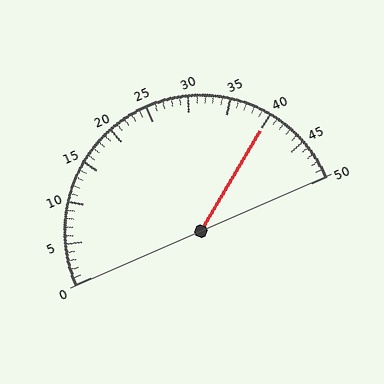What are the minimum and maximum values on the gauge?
The gauge ranges from 0 to 50.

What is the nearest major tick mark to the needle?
The nearest major tick mark is 40.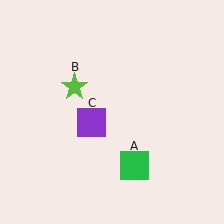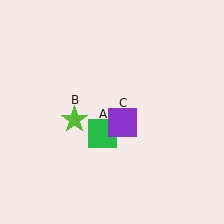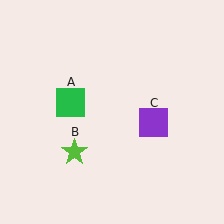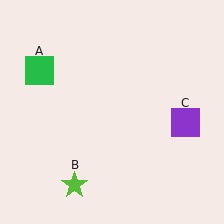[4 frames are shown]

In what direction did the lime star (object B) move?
The lime star (object B) moved down.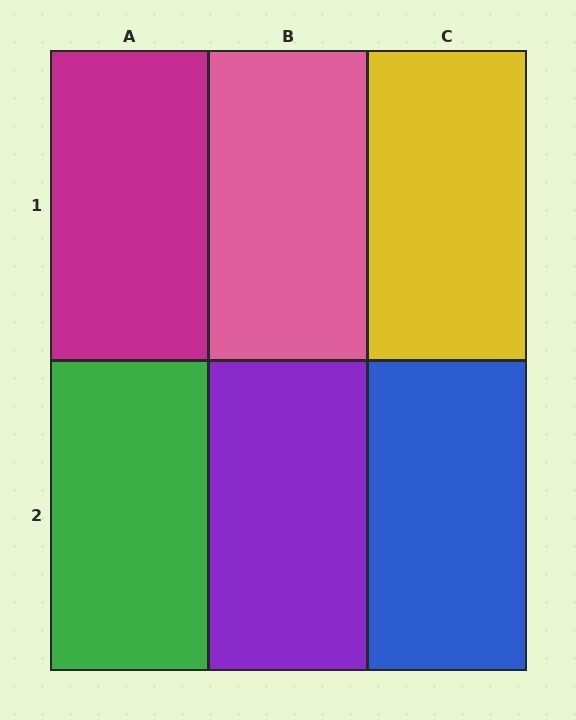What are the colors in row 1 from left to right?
Magenta, pink, yellow.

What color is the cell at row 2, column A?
Green.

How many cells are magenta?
1 cell is magenta.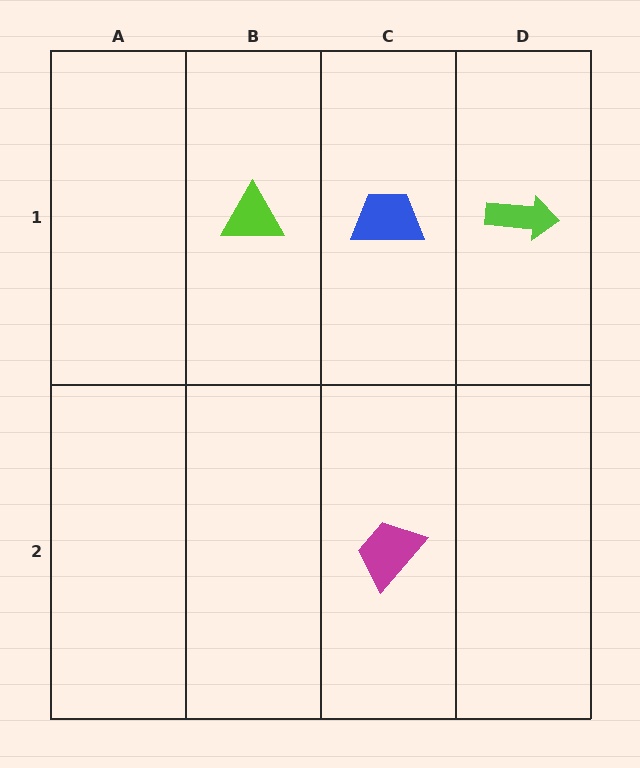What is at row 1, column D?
A lime arrow.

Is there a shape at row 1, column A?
No, that cell is empty.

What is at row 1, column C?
A blue trapezoid.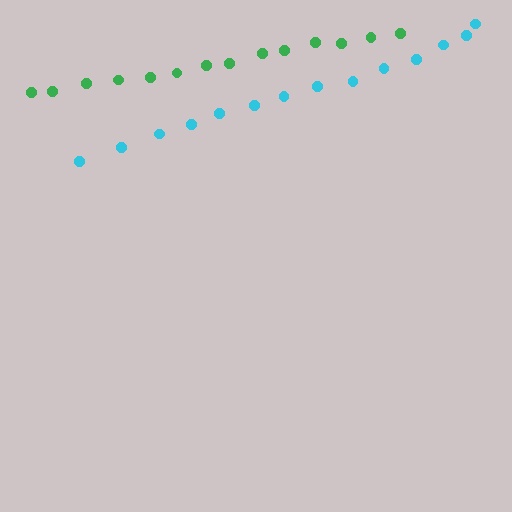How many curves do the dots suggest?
There are 2 distinct paths.